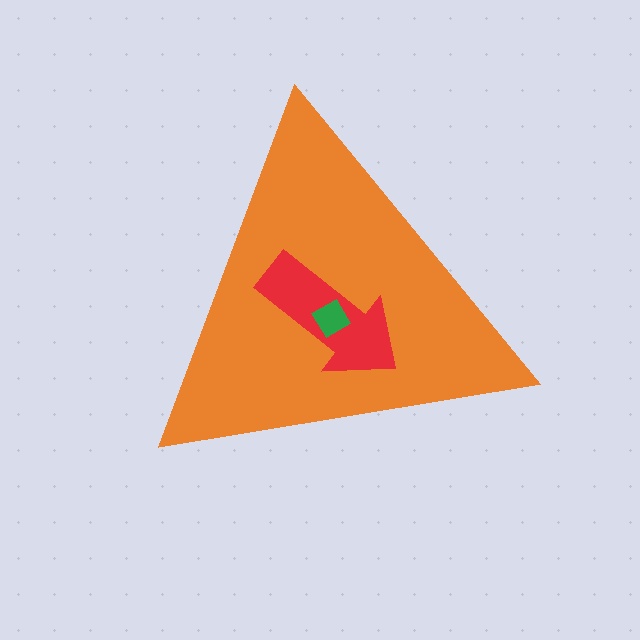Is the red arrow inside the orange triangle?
Yes.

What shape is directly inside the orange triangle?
The red arrow.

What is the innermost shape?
The green diamond.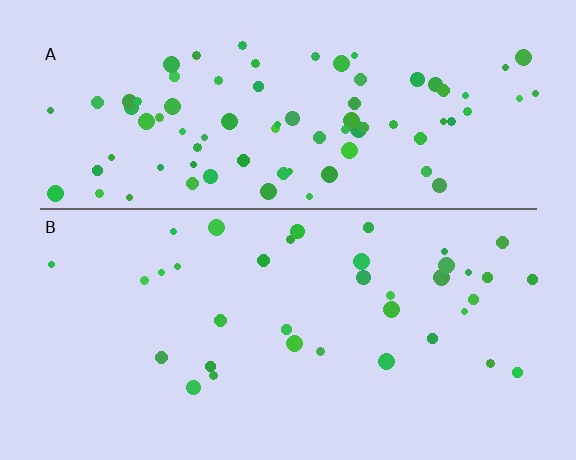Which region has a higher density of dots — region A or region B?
A (the top).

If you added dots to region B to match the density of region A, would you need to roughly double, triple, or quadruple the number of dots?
Approximately double.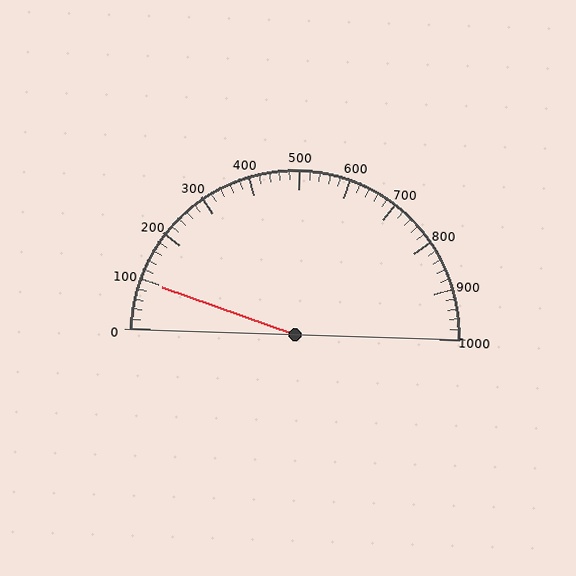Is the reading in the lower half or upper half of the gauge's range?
The reading is in the lower half of the range (0 to 1000).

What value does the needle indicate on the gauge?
The needle indicates approximately 100.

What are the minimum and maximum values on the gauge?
The gauge ranges from 0 to 1000.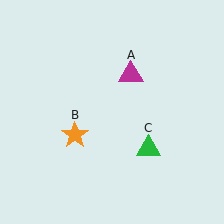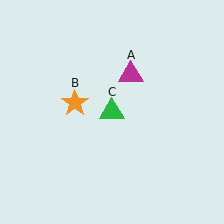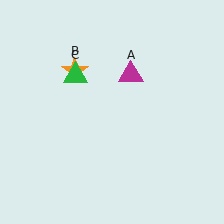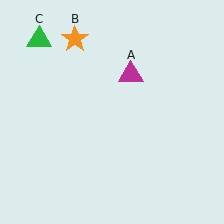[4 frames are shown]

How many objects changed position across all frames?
2 objects changed position: orange star (object B), green triangle (object C).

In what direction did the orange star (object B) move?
The orange star (object B) moved up.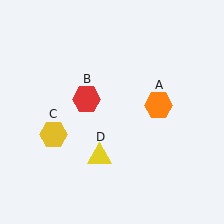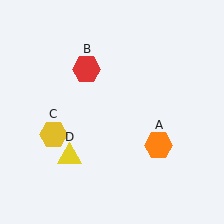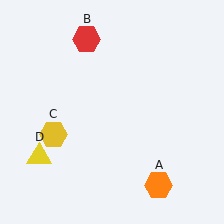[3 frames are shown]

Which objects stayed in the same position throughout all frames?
Yellow hexagon (object C) remained stationary.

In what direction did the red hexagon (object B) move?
The red hexagon (object B) moved up.